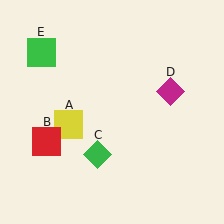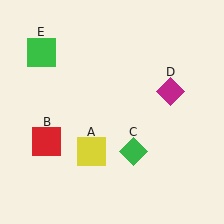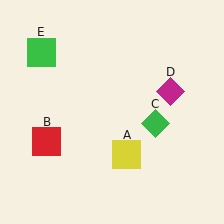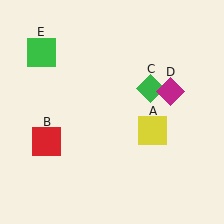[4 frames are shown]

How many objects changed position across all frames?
2 objects changed position: yellow square (object A), green diamond (object C).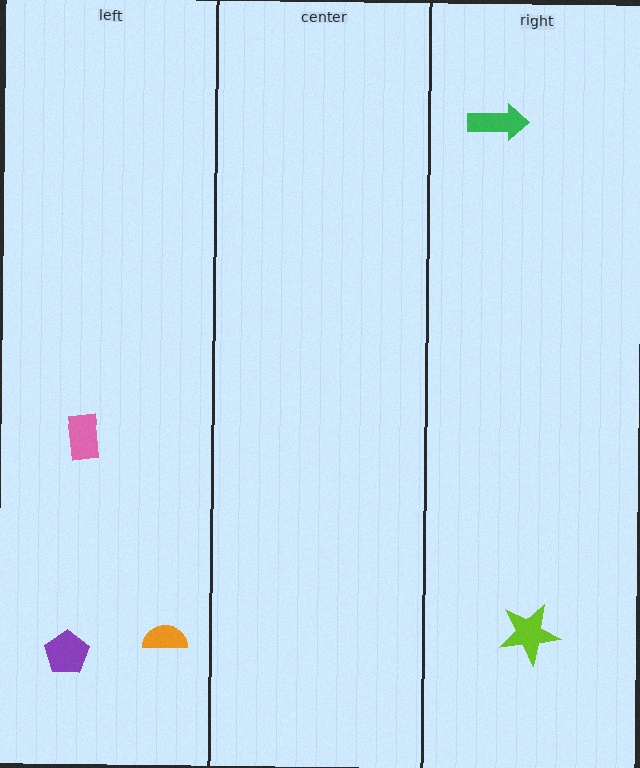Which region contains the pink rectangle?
The left region.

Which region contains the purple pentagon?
The left region.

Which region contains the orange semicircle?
The left region.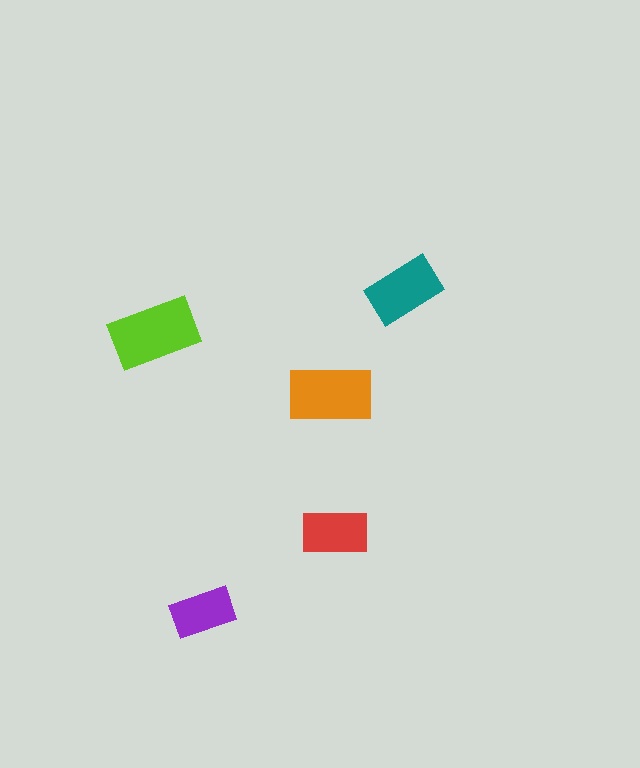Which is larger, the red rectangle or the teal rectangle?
The teal one.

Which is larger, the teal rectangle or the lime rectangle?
The lime one.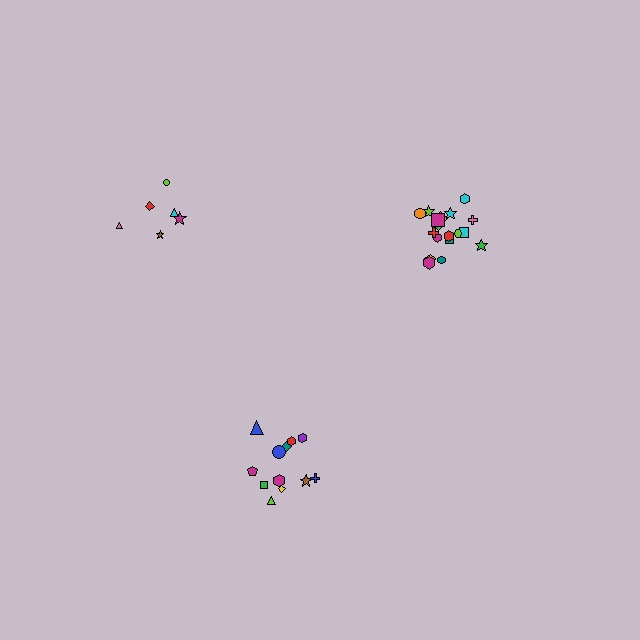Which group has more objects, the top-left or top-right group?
The top-right group.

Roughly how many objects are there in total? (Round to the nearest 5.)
Roughly 35 objects in total.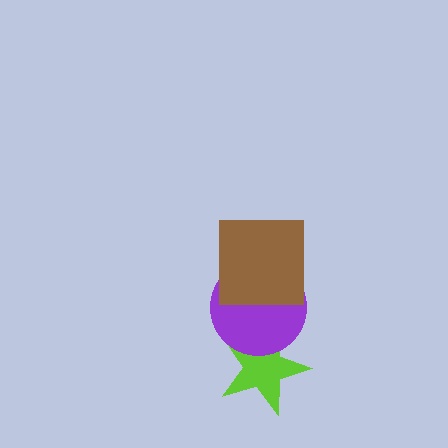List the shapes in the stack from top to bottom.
From top to bottom: the brown square, the purple circle, the lime star.